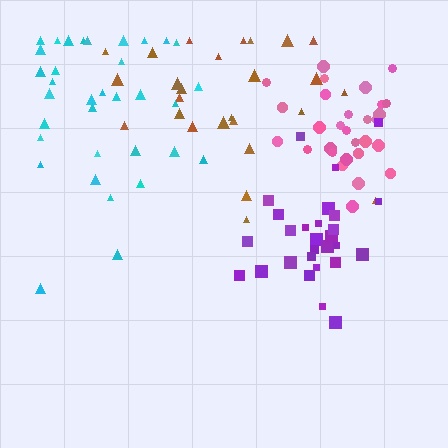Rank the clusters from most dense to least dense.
pink, purple, brown, cyan.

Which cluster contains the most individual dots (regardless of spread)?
Cyan (34).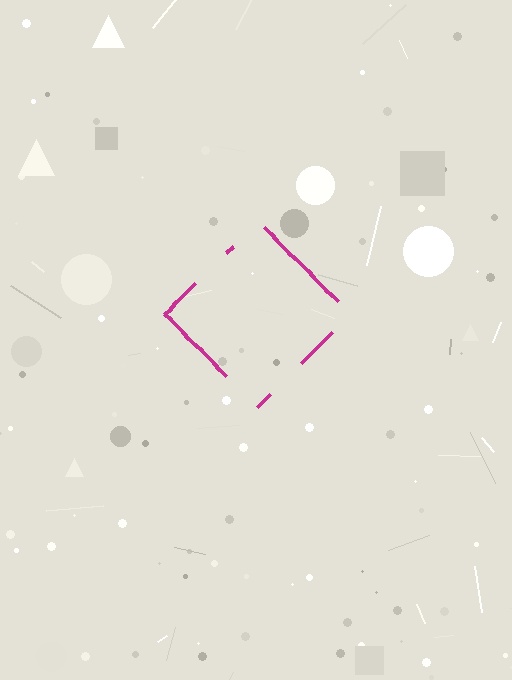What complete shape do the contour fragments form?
The contour fragments form a diamond.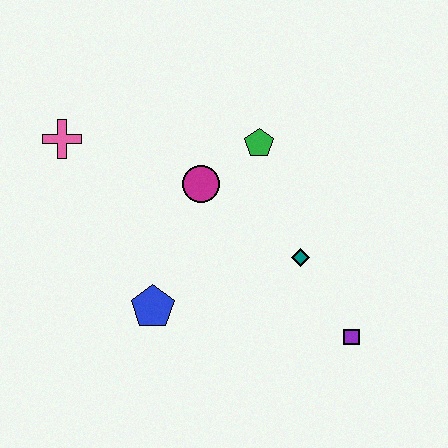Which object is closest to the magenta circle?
The green pentagon is closest to the magenta circle.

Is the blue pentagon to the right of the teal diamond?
No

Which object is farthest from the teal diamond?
The pink cross is farthest from the teal diamond.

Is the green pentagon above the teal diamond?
Yes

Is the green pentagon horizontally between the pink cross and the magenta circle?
No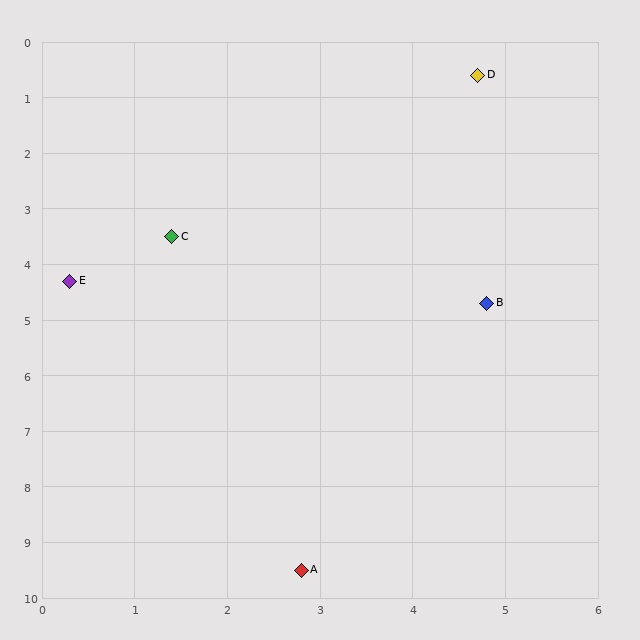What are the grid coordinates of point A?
Point A is at approximately (2.8, 9.5).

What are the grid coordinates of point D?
Point D is at approximately (4.7, 0.6).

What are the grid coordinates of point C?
Point C is at approximately (1.4, 3.5).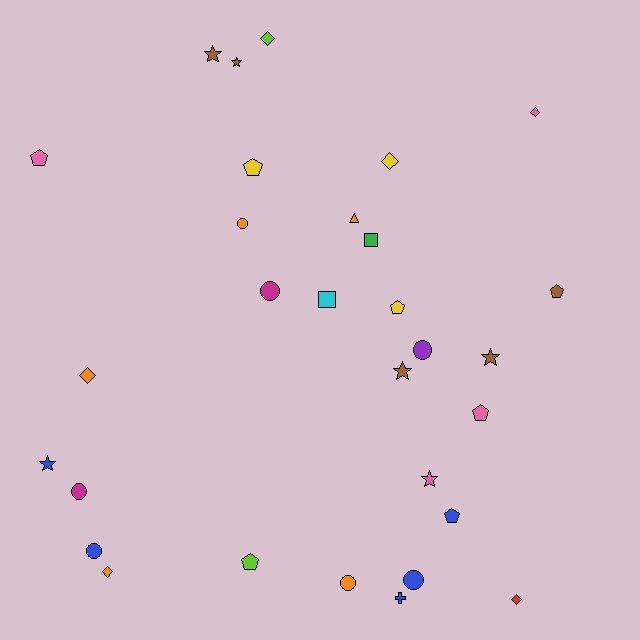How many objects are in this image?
There are 30 objects.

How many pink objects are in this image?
There are 4 pink objects.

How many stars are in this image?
There are 6 stars.